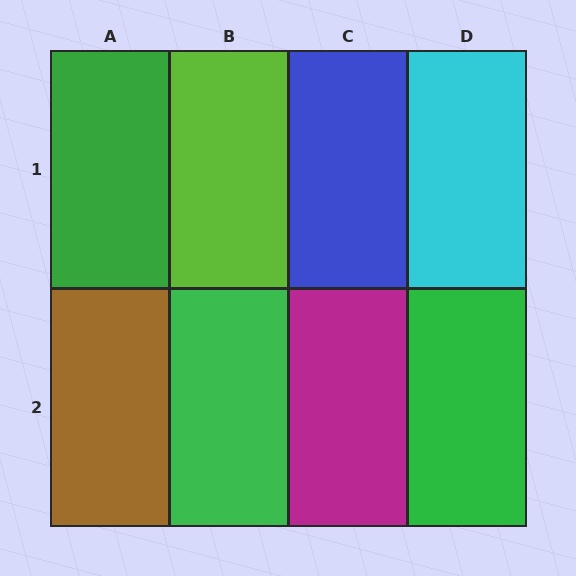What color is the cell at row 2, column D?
Green.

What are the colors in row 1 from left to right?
Green, lime, blue, cyan.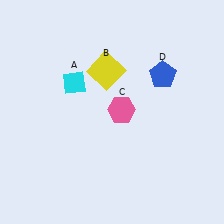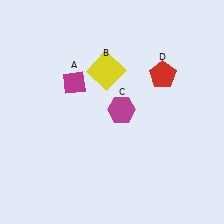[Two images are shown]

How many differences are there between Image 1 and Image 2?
There are 3 differences between the two images.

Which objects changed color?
A changed from cyan to magenta. C changed from pink to magenta. D changed from blue to red.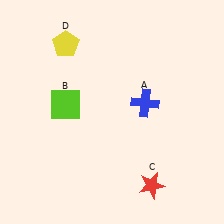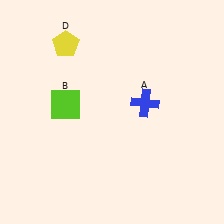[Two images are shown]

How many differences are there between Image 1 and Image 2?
There is 1 difference between the two images.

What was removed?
The red star (C) was removed in Image 2.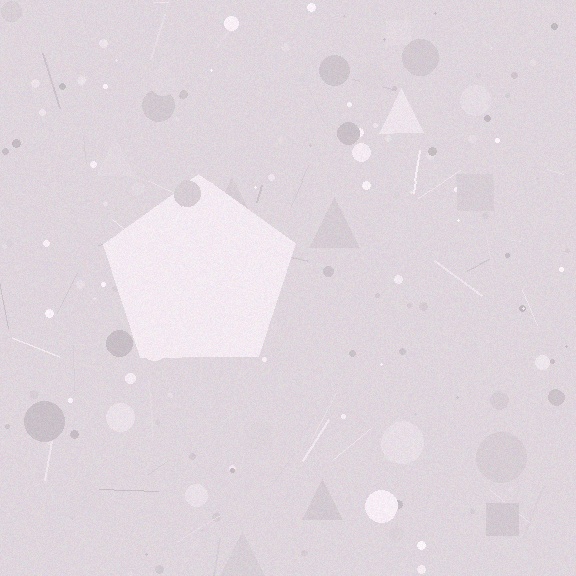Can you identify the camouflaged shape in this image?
The camouflaged shape is a pentagon.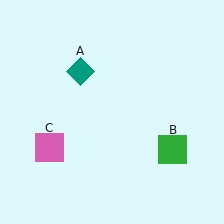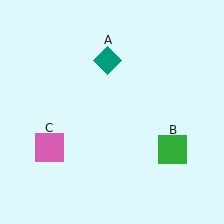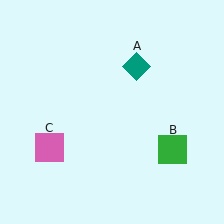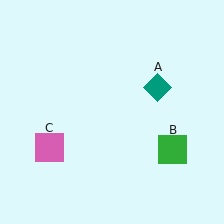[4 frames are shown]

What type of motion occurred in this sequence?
The teal diamond (object A) rotated clockwise around the center of the scene.